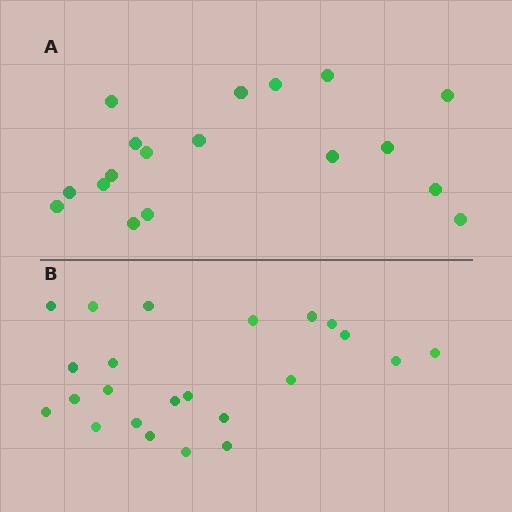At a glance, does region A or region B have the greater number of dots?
Region B (the bottom region) has more dots.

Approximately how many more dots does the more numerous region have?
Region B has about 5 more dots than region A.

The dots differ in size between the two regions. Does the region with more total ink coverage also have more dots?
No. Region A has more total ink coverage because its dots are larger, but region B actually contains more individual dots. Total area can be misleading — the number of items is what matters here.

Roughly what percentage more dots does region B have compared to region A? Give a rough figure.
About 30% more.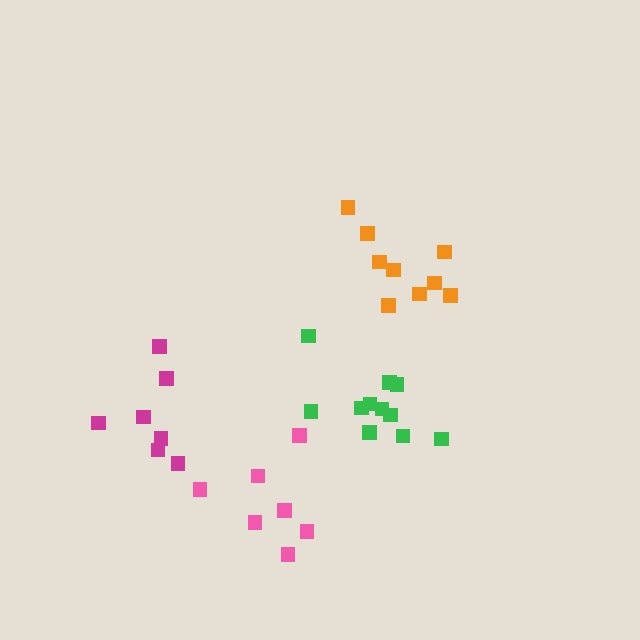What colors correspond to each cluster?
The clusters are colored: magenta, orange, green, pink.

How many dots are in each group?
Group 1: 7 dots, Group 2: 9 dots, Group 3: 11 dots, Group 4: 7 dots (34 total).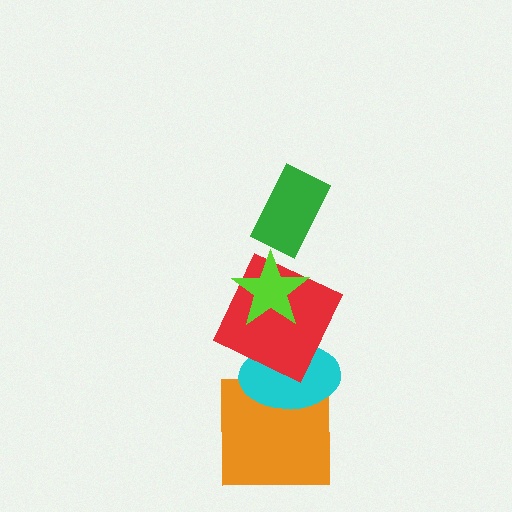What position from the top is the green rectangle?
The green rectangle is 1st from the top.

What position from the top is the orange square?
The orange square is 5th from the top.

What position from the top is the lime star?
The lime star is 2nd from the top.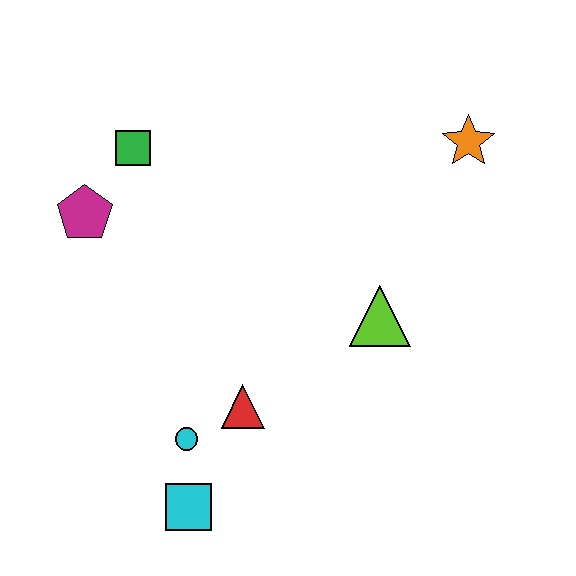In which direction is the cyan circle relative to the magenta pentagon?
The cyan circle is below the magenta pentagon.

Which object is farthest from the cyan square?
The orange star is farthest from the cyan square.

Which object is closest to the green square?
The magenta pentagon is closest to the green square.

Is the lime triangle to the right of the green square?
Yes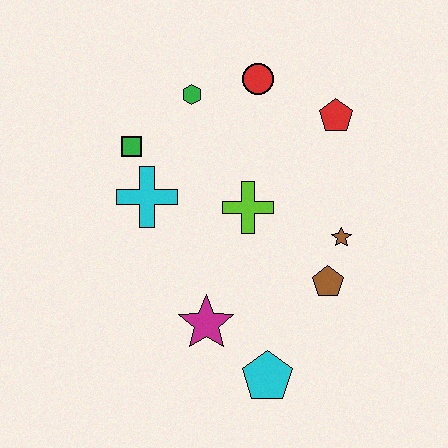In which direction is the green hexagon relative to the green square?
The green hexagon is to the right of the green square.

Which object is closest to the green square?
The cyan cross is closest to the green square.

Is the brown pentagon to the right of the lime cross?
Yes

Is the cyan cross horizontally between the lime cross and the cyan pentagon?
No